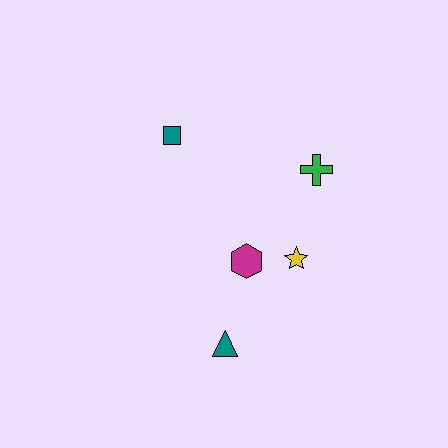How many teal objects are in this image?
There are 2 teal objects.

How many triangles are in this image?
There is 1 triangle.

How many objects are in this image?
There are 5 objects.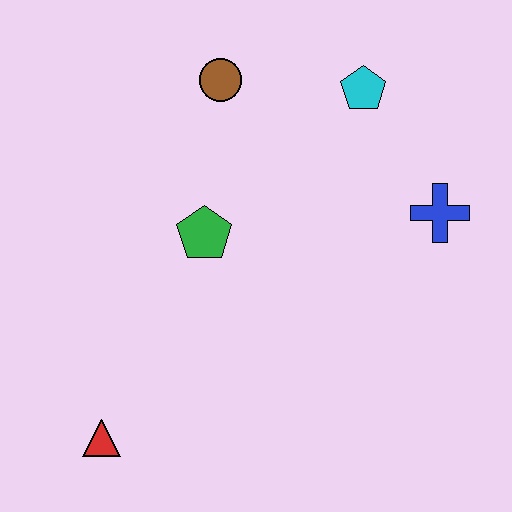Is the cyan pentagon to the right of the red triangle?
Yes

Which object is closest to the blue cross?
The cyan pentagon is closest to the blue cross.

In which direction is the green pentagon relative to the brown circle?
The green pentagon is below the brown circle.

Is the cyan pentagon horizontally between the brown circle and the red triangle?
No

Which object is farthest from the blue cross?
The red triangle is farthest from the blue cross.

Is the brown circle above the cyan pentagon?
Yes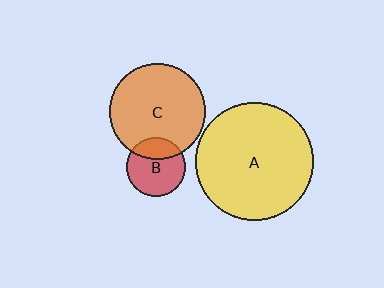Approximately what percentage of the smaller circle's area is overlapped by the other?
Approximately 30%.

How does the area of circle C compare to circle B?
Approximately 2.6 times.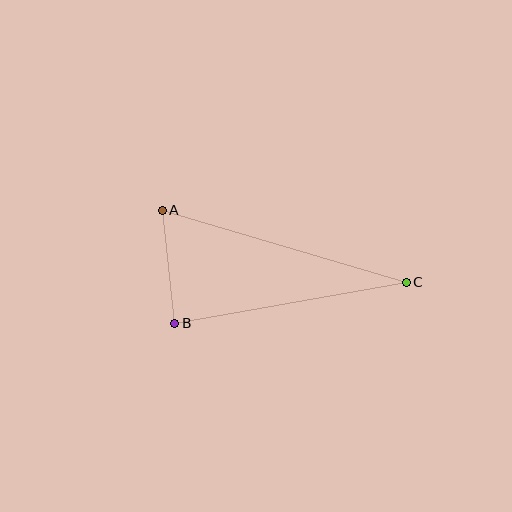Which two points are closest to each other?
Points A and B are closest to each other.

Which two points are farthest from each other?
Points A and C are farthest from each other.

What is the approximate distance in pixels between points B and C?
The distance between B and C is approximately 235 pixels.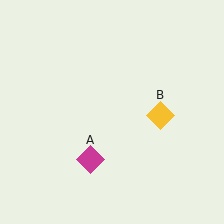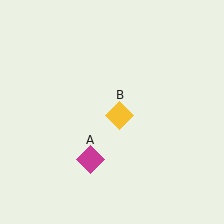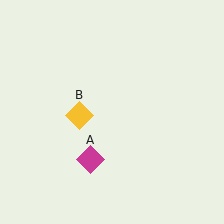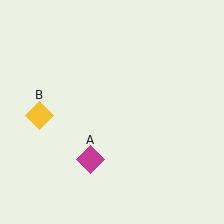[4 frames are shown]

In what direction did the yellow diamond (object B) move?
The yellow diamond (object B) moved left.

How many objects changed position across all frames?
1 object changed position: yellow diamond (object B).